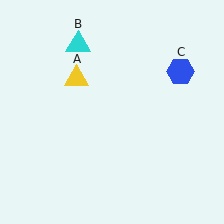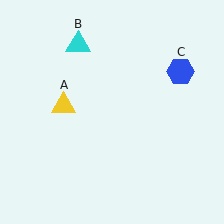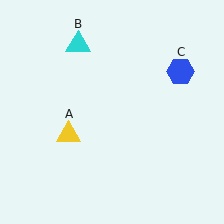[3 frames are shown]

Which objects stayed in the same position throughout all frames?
Cyan triangle (object B) and blue hexagon (object C) remained stationary.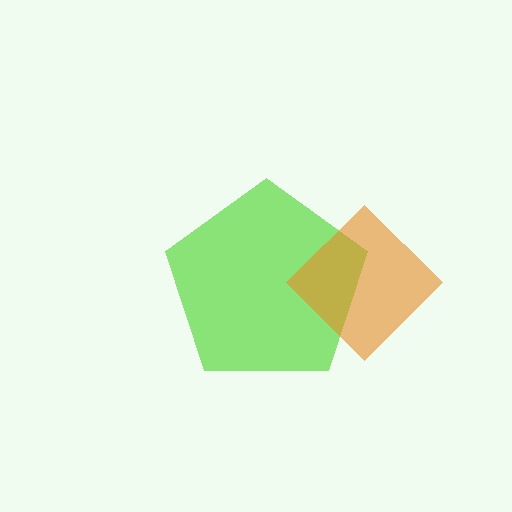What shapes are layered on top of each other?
The layered shapes are: a lime pentagon, an orange diamond.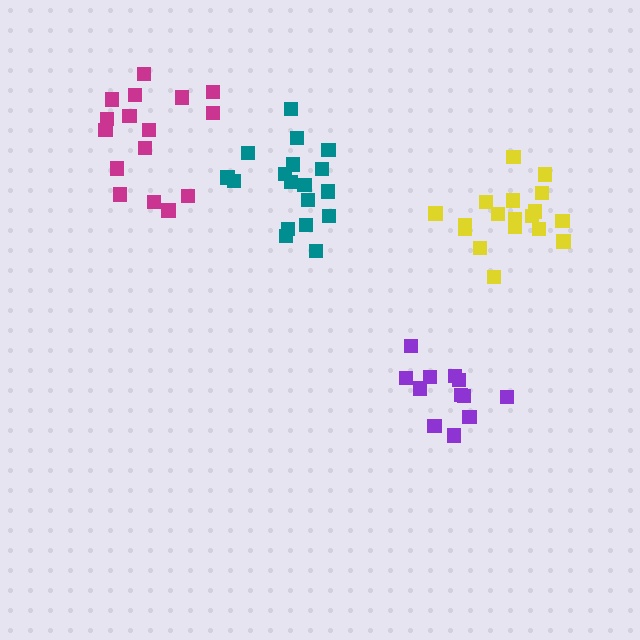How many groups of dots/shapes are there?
There are 4 groups.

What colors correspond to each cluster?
The clusters are colored: teal, purple, magenta, yellow.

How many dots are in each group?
Group 1: 18 dots, Group 2: 12 dots, Group 3: 16 dots, Group 4: 18 dots (64 total).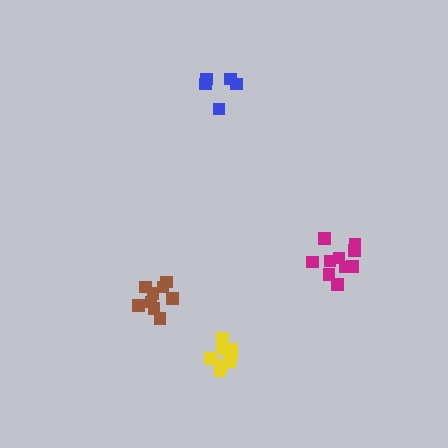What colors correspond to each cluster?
The clusters are colored: brown, blue, magenta, yellow.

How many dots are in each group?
Group 1: 9 dots, Group 2: 5 dots, Group 3: 10 dots, Group 4: 10 dots (34 total).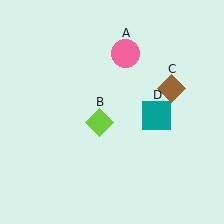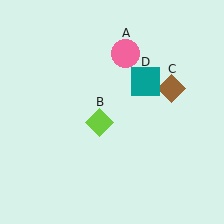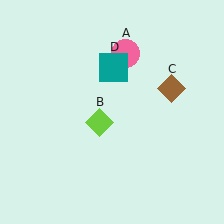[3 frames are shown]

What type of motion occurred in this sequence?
The teal square (object D) rotated counterclockwise around the center of the scene.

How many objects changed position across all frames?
1 object changed position: teal square (object D).